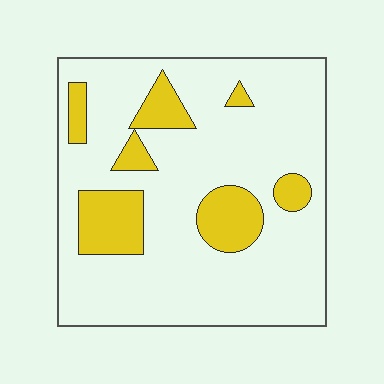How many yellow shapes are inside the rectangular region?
7.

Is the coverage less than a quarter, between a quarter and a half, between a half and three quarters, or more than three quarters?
Less than a quarter.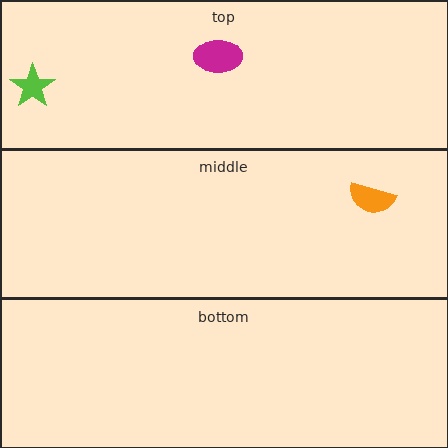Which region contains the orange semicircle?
The middle region.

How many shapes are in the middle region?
1.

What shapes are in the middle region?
The orange semicircle.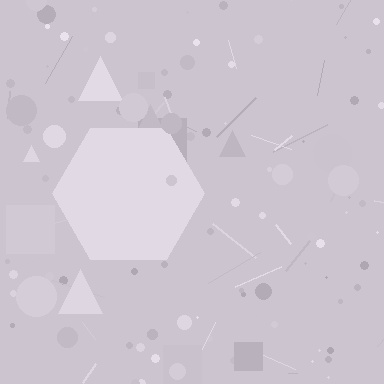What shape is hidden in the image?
A hexagon is hidden in the image.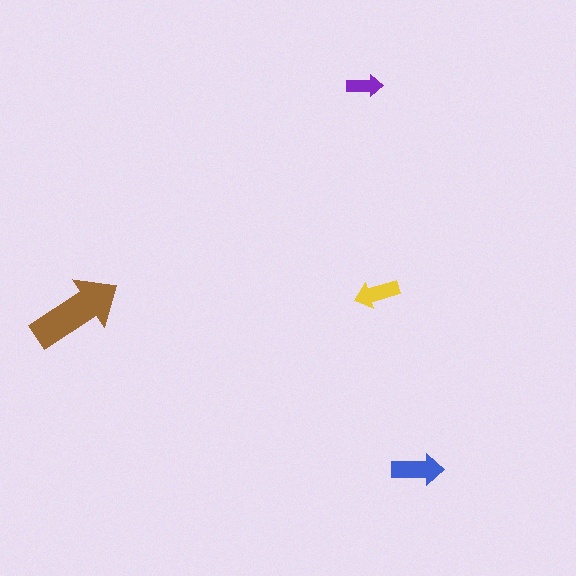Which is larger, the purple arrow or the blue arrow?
The blue one.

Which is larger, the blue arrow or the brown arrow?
The brown one.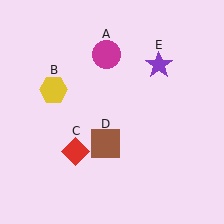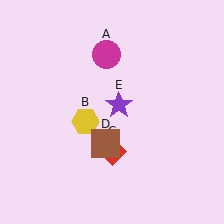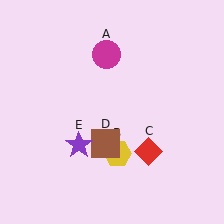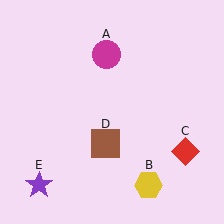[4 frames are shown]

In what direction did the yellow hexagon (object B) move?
The yellow hexagon (object B) moved down and to the right.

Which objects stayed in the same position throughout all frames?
Magenta circle (object A) and brown square (object D) remained stationary.